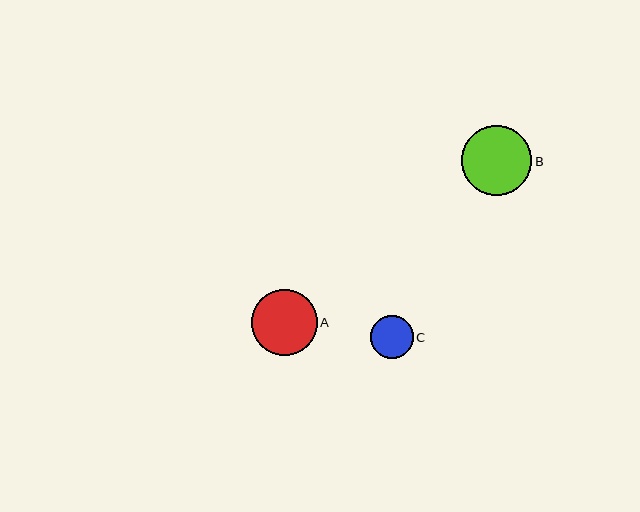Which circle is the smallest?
Circle C is the smallest with a size of approximately 43 pixels.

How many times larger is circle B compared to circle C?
Circle B is approximately 1.6 times the size of circle C.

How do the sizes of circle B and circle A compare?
Circle B and circle A are approximately the same size.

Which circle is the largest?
Circle B is the largest with a size of approximately 70 pixels.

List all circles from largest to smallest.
From largest to smallest: B, A, C.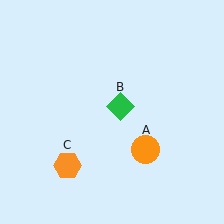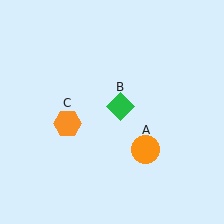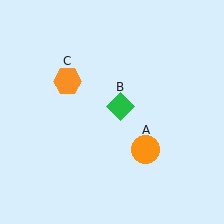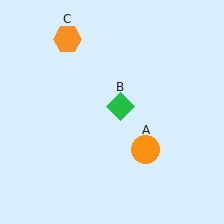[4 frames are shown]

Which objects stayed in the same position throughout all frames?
Orange circle (object A) and green diamond (object B) remained stationary.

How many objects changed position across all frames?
1 object changed position: orange hexagon (object C).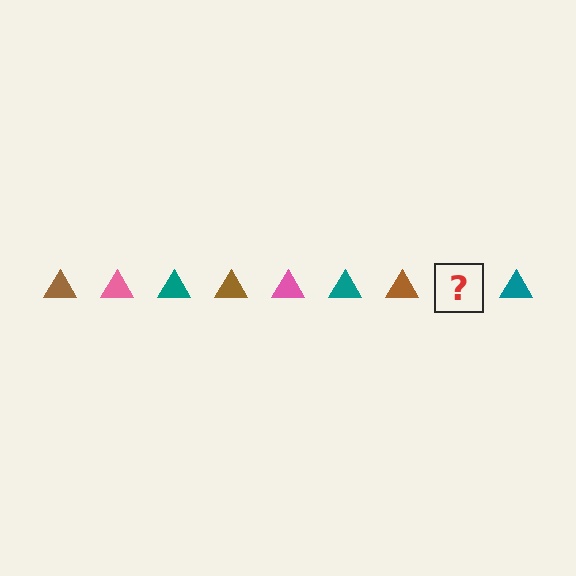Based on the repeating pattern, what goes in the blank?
The blank should be a pink triangle.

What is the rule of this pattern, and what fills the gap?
The rule is that the pattern cycles through brown, pink, teal triangles. The gap should be filled with a pink triangle.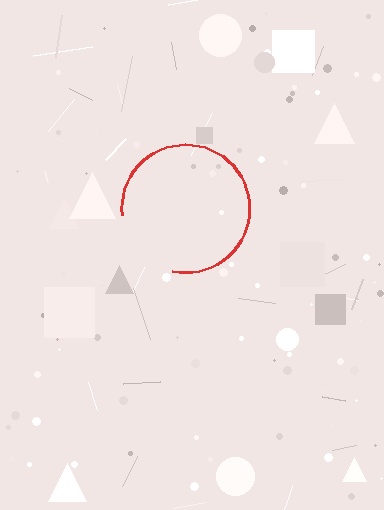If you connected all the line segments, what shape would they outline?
They would outline a circle.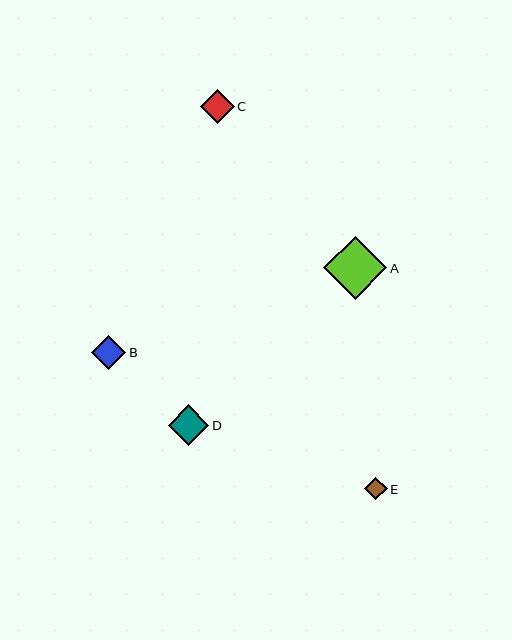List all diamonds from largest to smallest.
From largest to smallest: A, D, B, C, E.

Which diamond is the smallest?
Diamond E is the smallest with a size of approximately 23 pixels.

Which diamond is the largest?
Diamond A is the largest with a size of approximately 63 pixels.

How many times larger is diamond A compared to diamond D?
Diamond A is approximately 1.6 times the size of diamond D.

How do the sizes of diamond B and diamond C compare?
Diamond B and diamond C are approximately the same size.